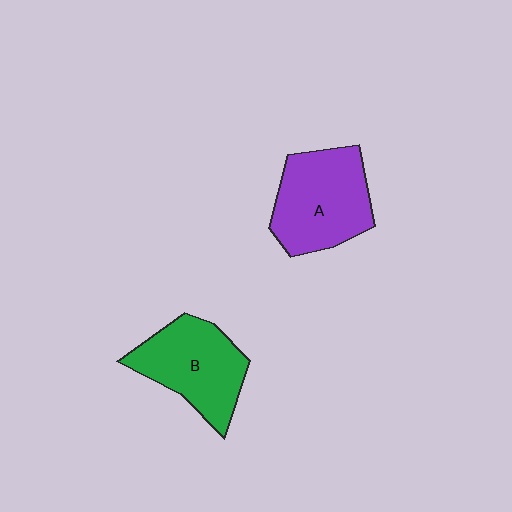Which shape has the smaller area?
Shape B (green).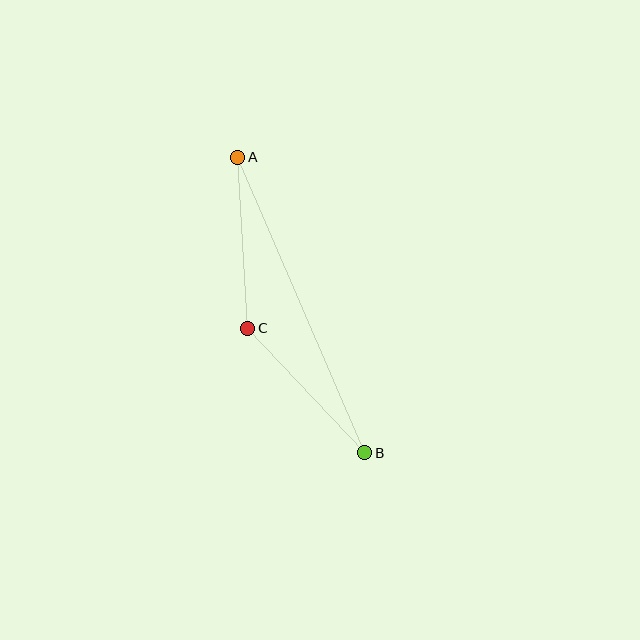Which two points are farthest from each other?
Points A and B are farthest from each other.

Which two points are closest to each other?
Points B and C are closest to each other.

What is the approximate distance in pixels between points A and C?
The distance between A and C is approximately 171 pixels.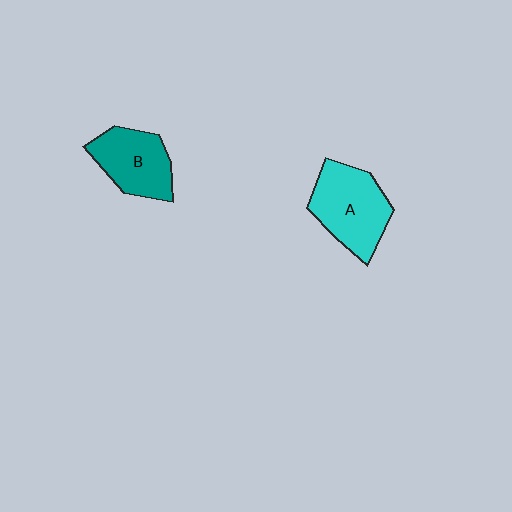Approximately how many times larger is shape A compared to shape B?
Approximately 1.2 times.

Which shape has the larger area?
Shape A (cyan).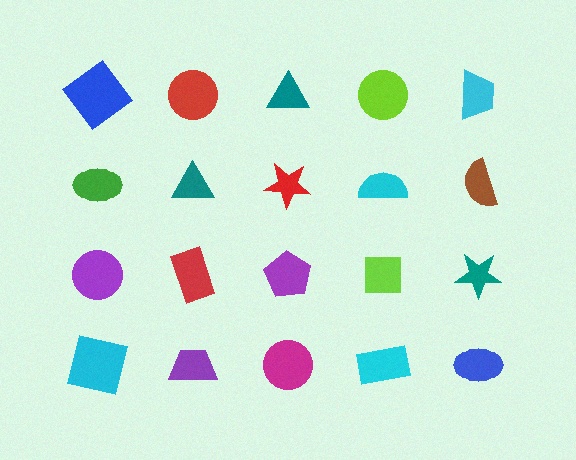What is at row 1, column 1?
A blue diamond.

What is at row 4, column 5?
A blue ellipse.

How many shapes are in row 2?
5 shapes.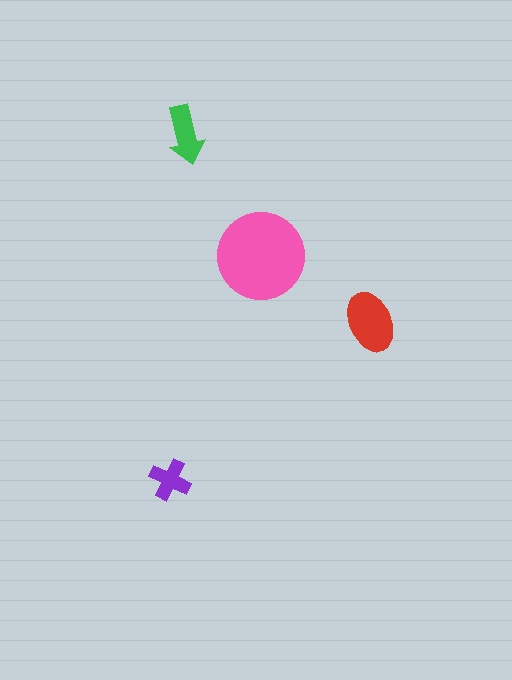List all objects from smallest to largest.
The purple cross, the green arrow, the red ellipse, the pink circle.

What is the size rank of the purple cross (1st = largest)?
4th.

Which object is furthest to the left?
The purple cross is leftmost.